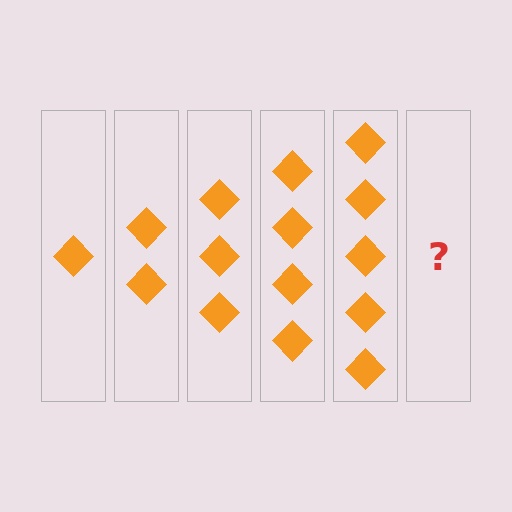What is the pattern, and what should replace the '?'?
The pattern is that each step adds one more diamond. The '?' should be 6 diamonds.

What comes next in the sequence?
The next element should be 6 diamonds.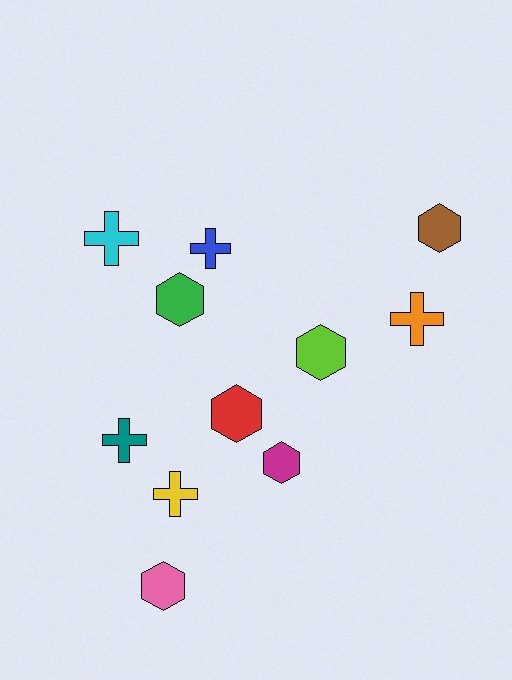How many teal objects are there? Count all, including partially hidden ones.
There is 1 teal object.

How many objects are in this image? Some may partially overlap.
There are 11 objects.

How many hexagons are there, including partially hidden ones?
There are 6 hexagons.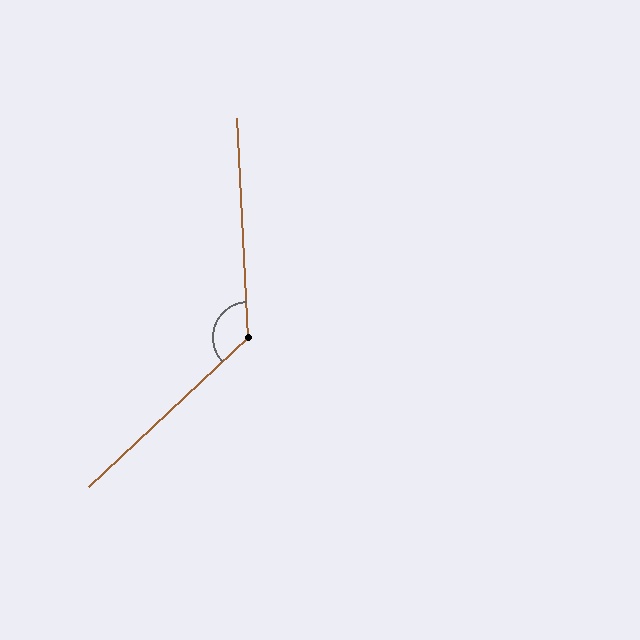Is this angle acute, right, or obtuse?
It is obtuse.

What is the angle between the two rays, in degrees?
Approximately 130 degrees.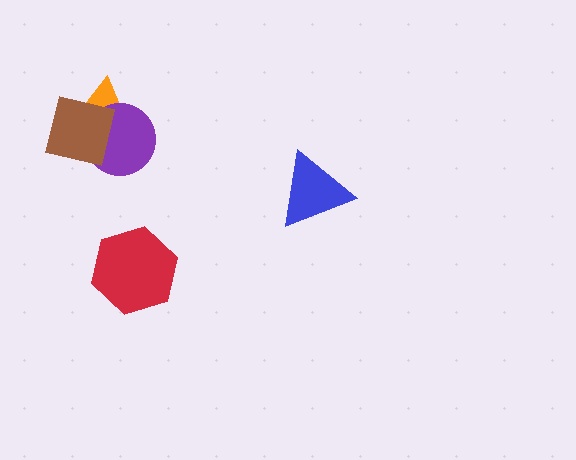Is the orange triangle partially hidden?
Yes, it is partially covered by another shape.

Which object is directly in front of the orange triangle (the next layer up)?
The purple circle is directly in front of the orange triangle.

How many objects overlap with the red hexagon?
0 objects overlap with the red hexagon.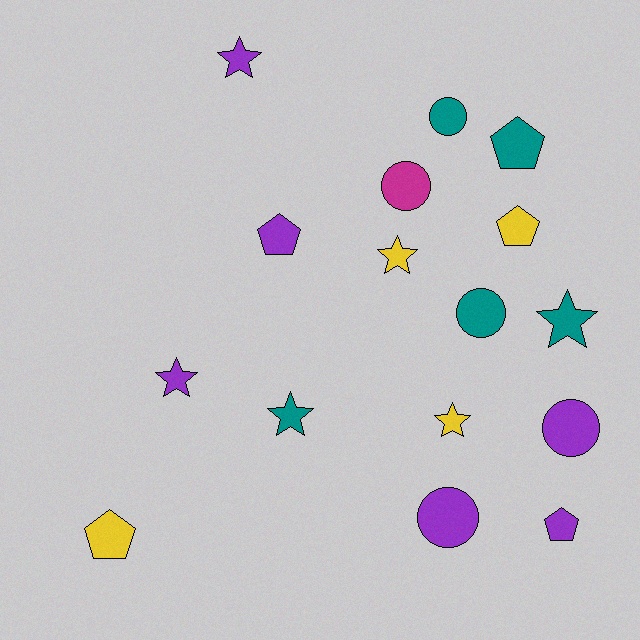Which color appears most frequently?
Purple, with 6 objects.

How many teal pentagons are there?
There is 1 teal pentagon.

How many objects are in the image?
There are 16 objects.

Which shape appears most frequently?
Star, with 6 objects.